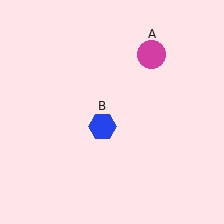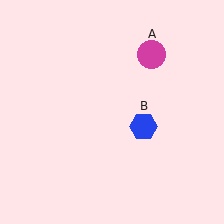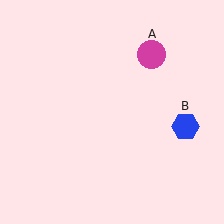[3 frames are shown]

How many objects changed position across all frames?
1 object changed position: blue hexagon (object B).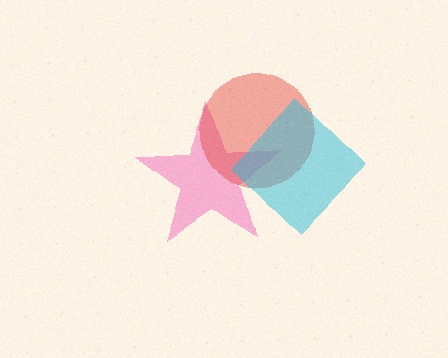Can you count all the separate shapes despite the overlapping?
Yes, there are 3 separate shapes.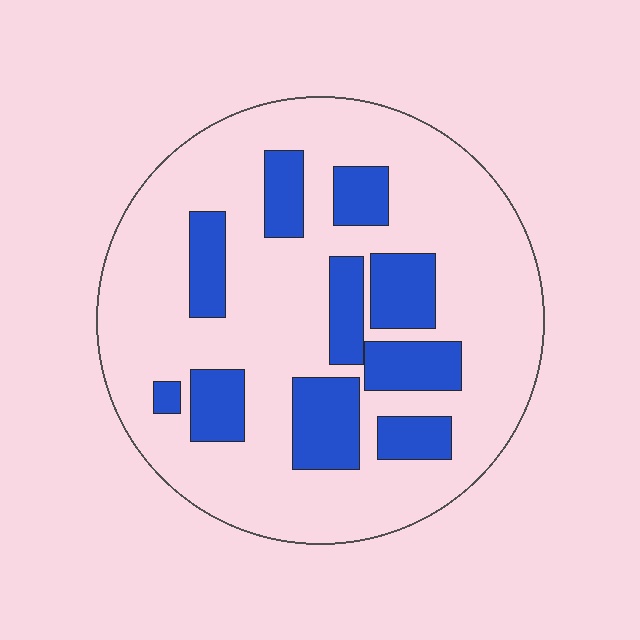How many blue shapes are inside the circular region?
10.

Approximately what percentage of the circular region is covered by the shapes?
Approximately 25%.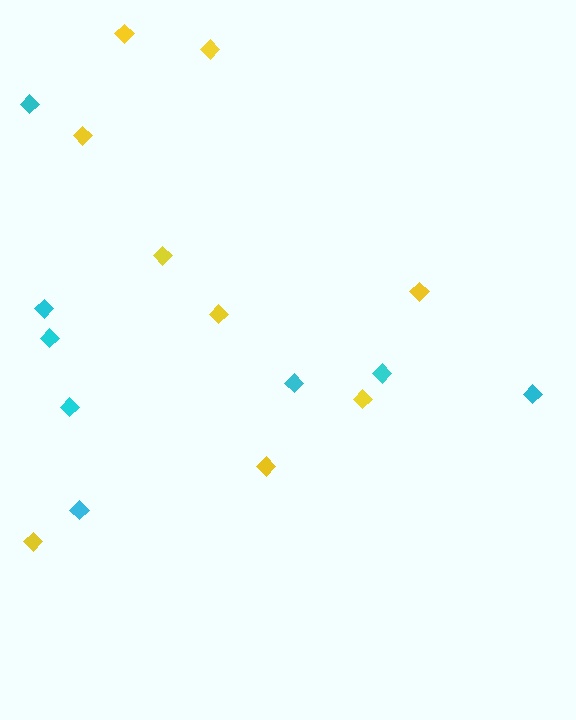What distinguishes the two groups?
There are 2 groups: one group of yellow diamonds (9) and one group of cyan diamonds (8).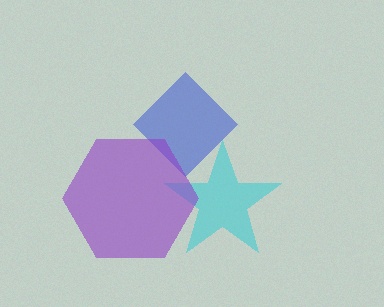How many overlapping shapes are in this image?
There are 3 overlapping shapes in the image.